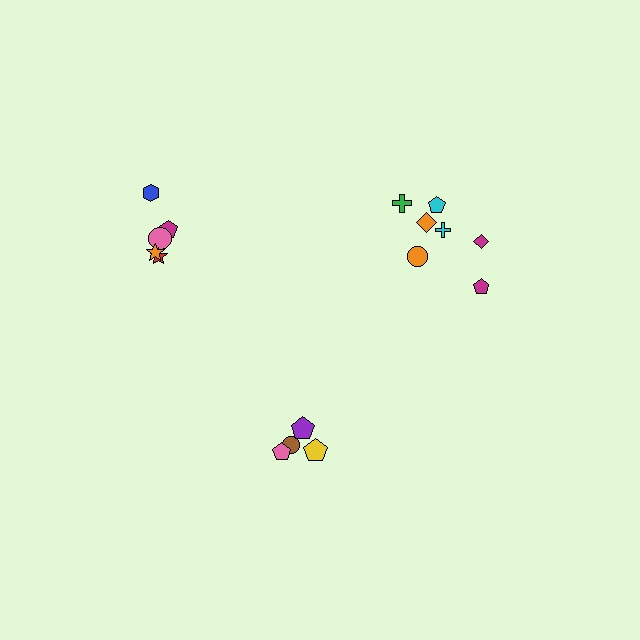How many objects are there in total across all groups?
There are 16 objects.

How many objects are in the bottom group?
There are 4 objects.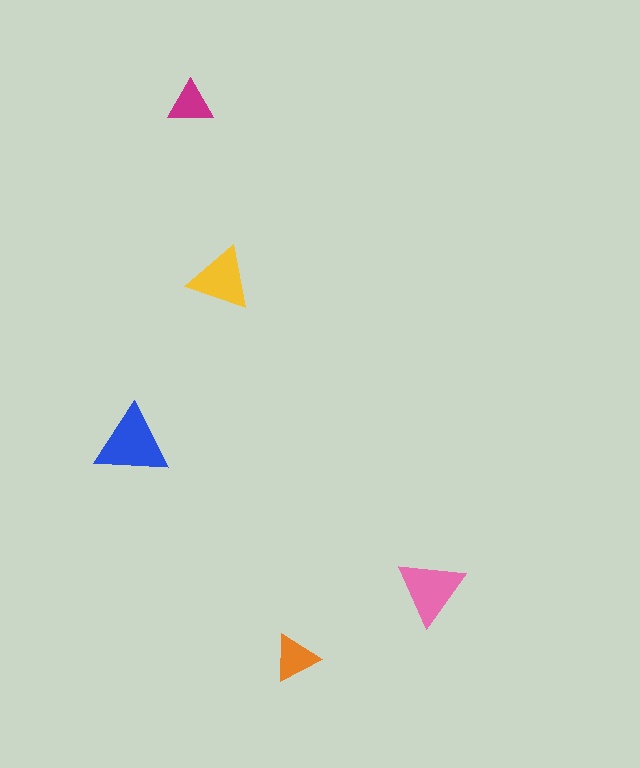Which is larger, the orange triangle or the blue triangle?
The blue one.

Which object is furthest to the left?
The blue triangle is leftmost.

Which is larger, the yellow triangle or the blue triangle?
The blue one.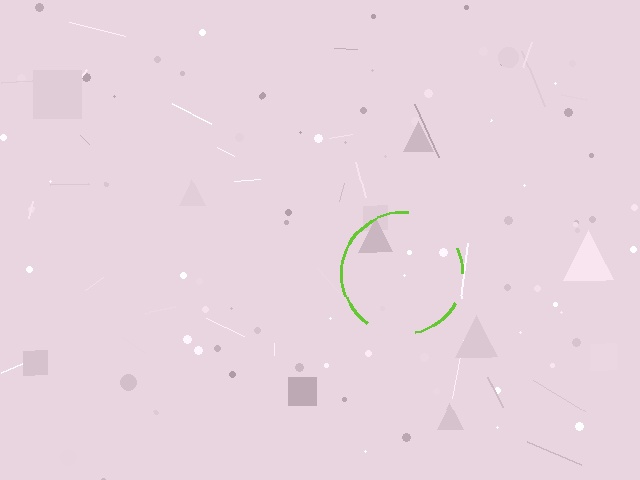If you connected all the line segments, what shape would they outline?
They would outline a circle.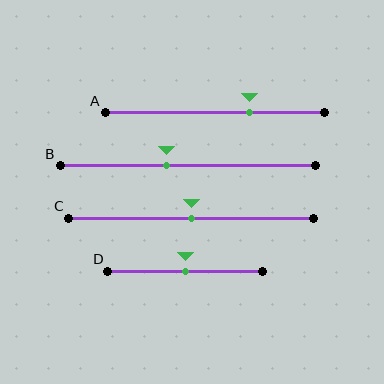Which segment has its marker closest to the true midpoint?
Segment C has its marker closest to the true midpoint.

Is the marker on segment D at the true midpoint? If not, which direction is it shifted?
Yes, the marker on segment D is at the true midpoint.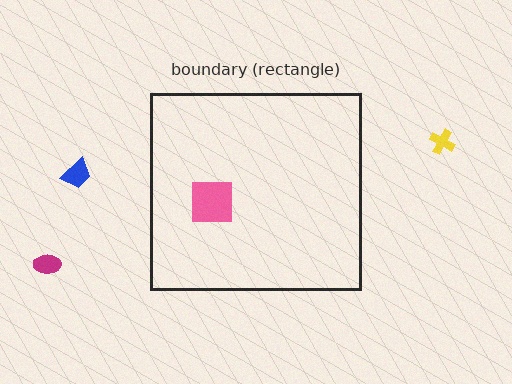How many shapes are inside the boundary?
1 inside, 3 outside.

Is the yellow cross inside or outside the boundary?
Outside.